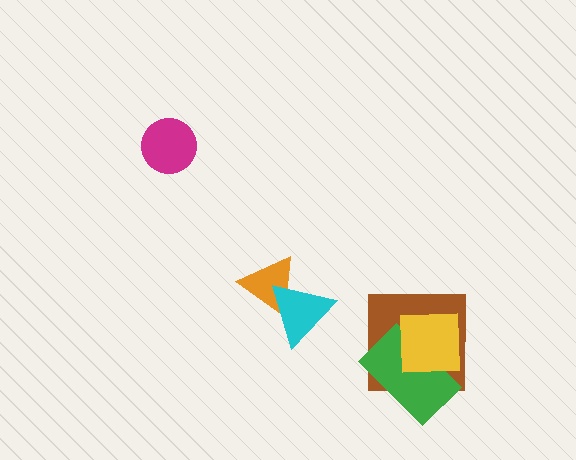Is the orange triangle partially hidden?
Yes, it is partially covered by another shape.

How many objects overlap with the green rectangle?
2 objects overlap with the green rectangle.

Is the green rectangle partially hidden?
Yes, it is partially covered by another shape.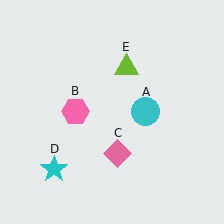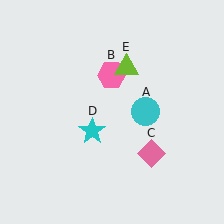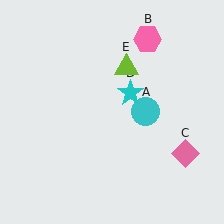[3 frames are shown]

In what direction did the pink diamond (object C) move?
The pink diamond (object C) moved right.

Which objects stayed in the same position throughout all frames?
Cyan circle (object A) and lime triangle (object E) remained stationary.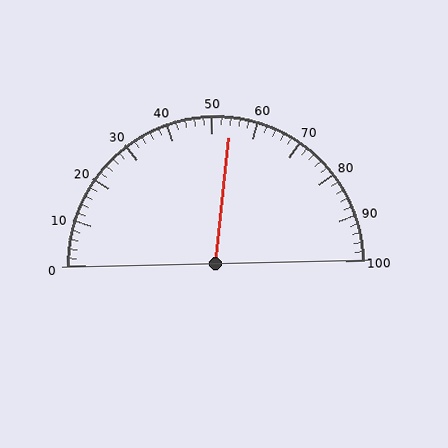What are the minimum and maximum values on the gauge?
The gauge ranges from 0 to 100.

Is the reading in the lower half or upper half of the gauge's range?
The reading is in the upper half of the range (0 to 100).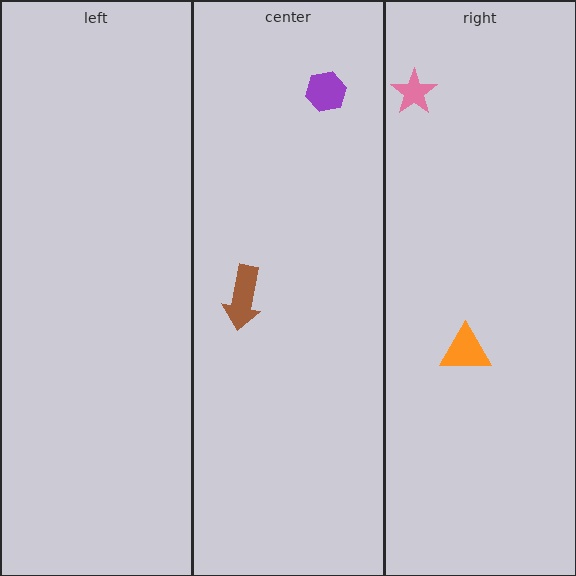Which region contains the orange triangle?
The right region.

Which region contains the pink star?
The right region.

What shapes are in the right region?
The orange triangle, the pink star.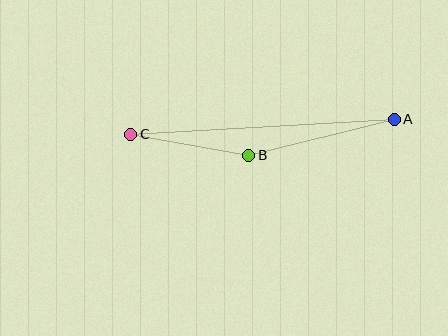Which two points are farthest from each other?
Points A and C are farthest from each other.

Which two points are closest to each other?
Points B and C are closest to each other.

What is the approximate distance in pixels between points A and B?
The distance between A and B is approximately 150 pixels.